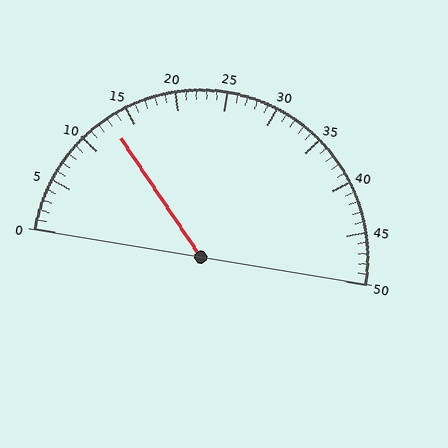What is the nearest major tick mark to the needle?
The nearest major tick mark is 15.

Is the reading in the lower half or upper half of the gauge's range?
The reading is in the lower half of the range (0 to 50).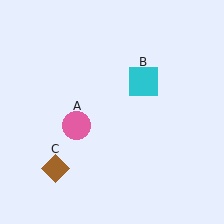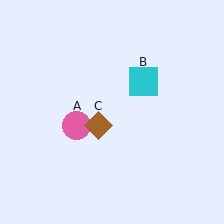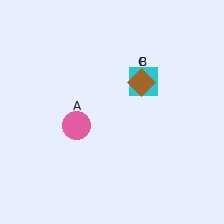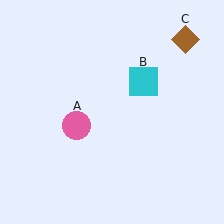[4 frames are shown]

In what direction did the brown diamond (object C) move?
The brown diamond (object C) moved up and to the right.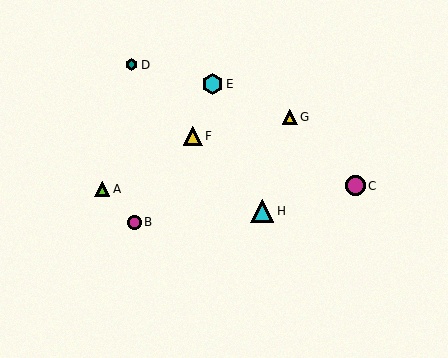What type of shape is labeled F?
Shape F is a yellow triangle.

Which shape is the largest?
The cyan triangle (labeled H) is the largest.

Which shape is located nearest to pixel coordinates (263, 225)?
The cyan triangle (labeled H) at (262, 211) is nearest to that location.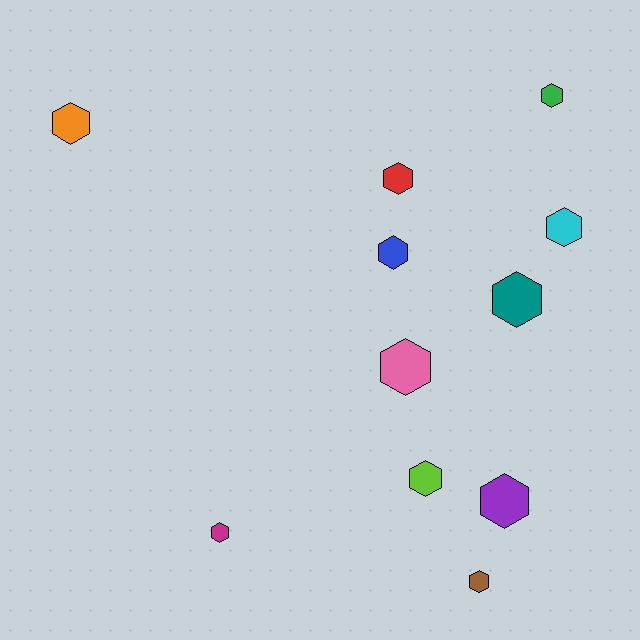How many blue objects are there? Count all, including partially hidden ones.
There is 1 blue object.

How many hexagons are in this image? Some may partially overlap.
There are 11 hexagons.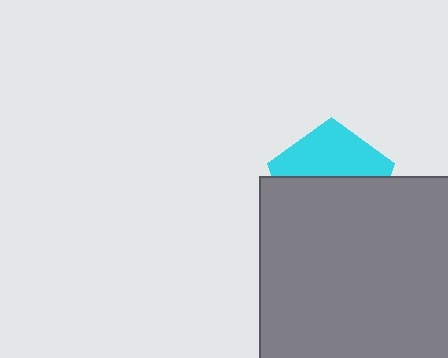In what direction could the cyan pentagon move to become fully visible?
The cyan pentagon could move up. That would shift it out from behind the gray square entirely.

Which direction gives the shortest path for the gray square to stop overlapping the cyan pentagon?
Moving down gives the shortest separation.